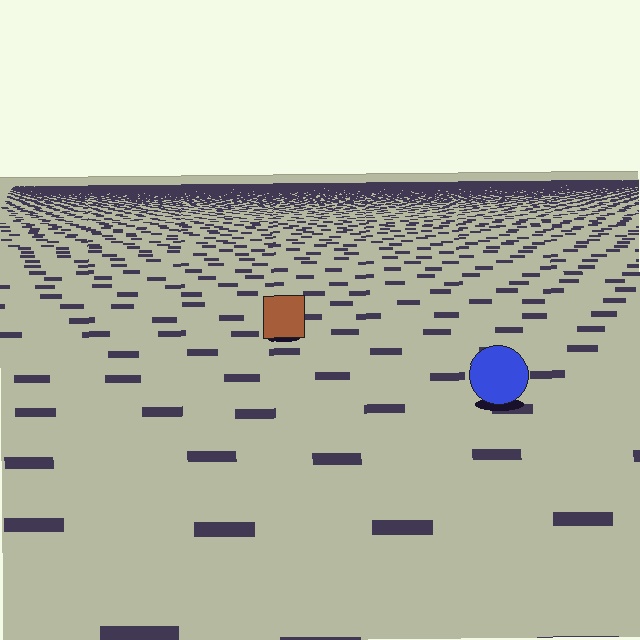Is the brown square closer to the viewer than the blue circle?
No. The blue circle is closer — you can tell from the texture gradient: the ground texture is coarser near it.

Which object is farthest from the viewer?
The brown square is farthest from the viewer. It appears smaller and the ground texture around it is denser.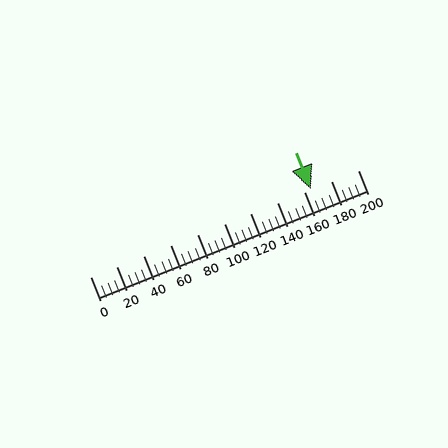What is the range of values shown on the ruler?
The ruler shows values from 0 to 200.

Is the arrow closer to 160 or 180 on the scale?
The arrow is closer to 160.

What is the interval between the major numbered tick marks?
The major tick marks are spaced 20 units apart.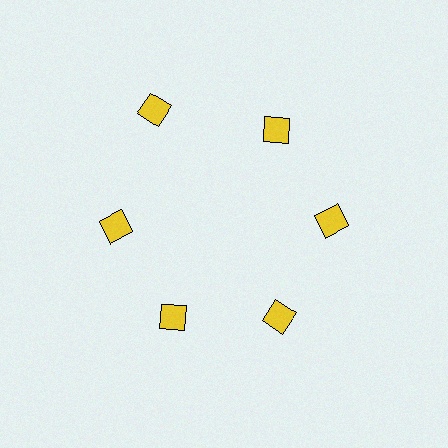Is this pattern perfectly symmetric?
No. The 6 yellow squares are arranged in a ring, but one element near the 11 o'clock position is pushed outward from the center, breaking the 6-fold rotational symmetry.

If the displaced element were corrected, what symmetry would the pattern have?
It would have 6-fold rotational symmetry — the pattern would map onto itself every 60 degrees.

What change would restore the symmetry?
The symmetry would be restored by moving it inward, back onto the ring so that all 6 squares sit at equal angles and equal distance from the center.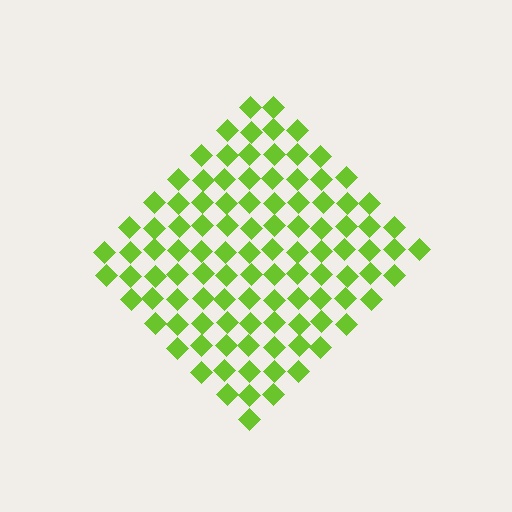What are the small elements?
The small elements are diamonds.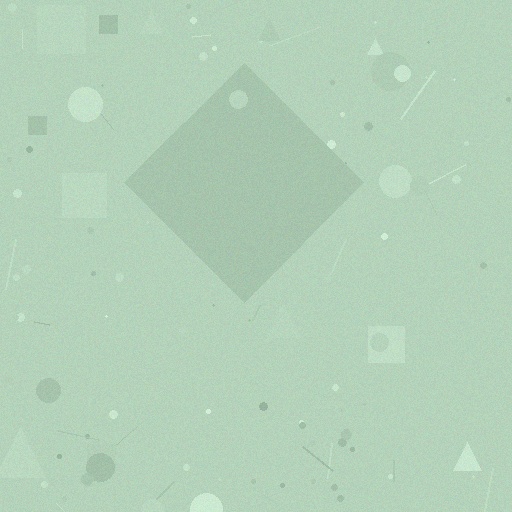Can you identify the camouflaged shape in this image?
The camouflaged shape is a diamond.